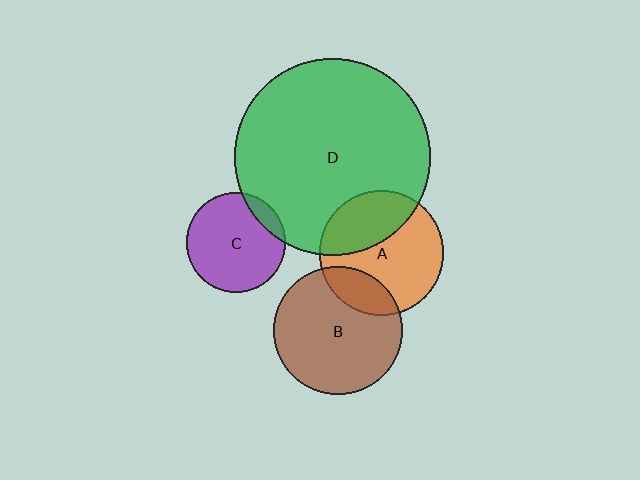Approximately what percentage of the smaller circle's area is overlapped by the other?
Approximately 35%.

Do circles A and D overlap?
Yes.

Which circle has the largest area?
Circle D (green).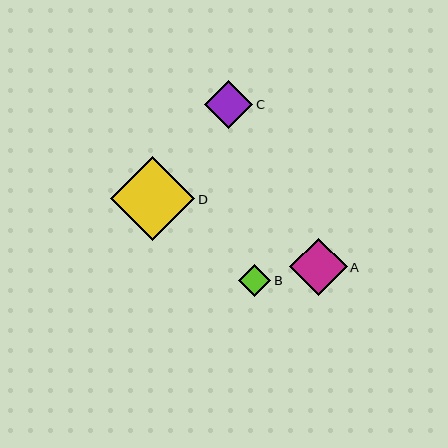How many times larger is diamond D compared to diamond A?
Diamond D is approximately 1.5 times the size of diamond A.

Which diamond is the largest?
Diamond D is the largest with a size of approximately 84 pixels.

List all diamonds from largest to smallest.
From largest to smallest: D, A, C, B.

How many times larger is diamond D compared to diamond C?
Diamond D is approximately 1.7 times the size of diamond C.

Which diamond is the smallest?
Diamond B is the smallest with a size of approximately 32 pixels.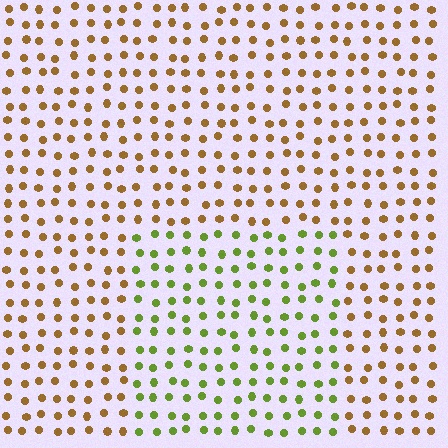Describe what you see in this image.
The image is filled with small brown elements in a uniform arrangement. A rectangle-shaped region is visible where the elements are tinted to a slightly different hue, forming a subtle color boundary.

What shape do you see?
I see a rectangle.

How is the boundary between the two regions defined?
The boundary is defined purely by a slight shift in hue (about 53 degrees). Spacing, size, and orientation are identical on both sides.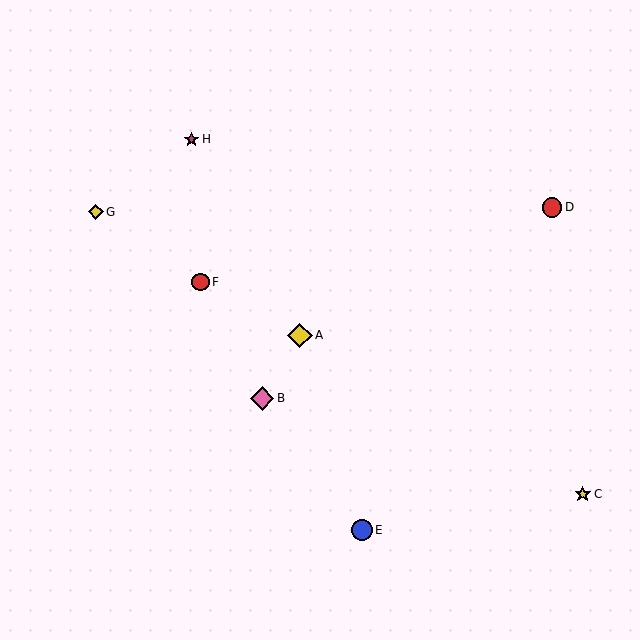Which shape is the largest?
The yellow diamond (labeled A) is the largest.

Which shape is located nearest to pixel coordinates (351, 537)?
The blue circle (labeled E) at (362, 530) is nearest to that location.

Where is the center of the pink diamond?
The center of the pink diamond is at (262, 398).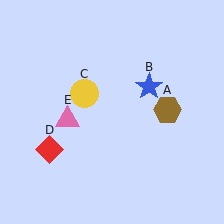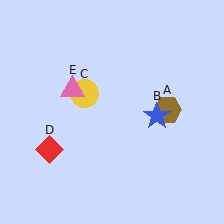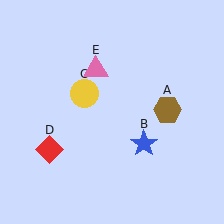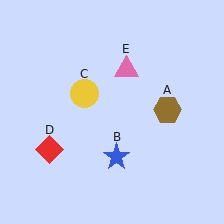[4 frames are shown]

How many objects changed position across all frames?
2 objects changed position: blue star (object B), pink triangle (object E).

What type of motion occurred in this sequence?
The blue star (object B), pink triangle (object E) rotated clockwise around the center of the scene.